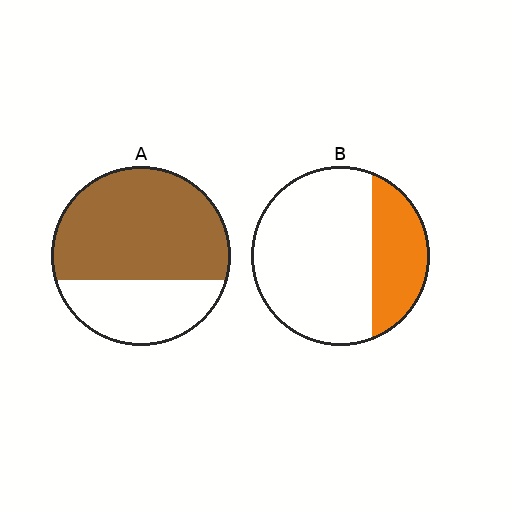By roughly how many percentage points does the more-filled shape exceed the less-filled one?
By roughly 40 percentage points (A over B).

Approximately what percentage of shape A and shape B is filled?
A is approximately 65% and B is approximately 30%.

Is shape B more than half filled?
No.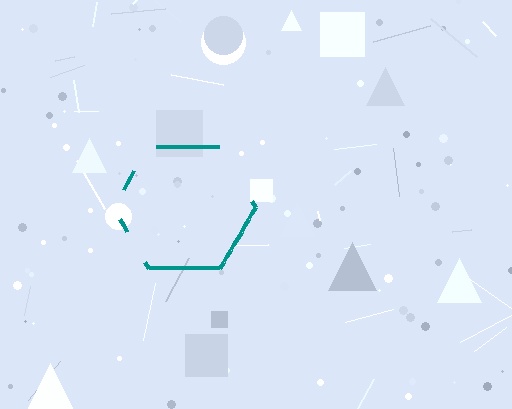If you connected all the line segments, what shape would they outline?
They would outline a hexagon.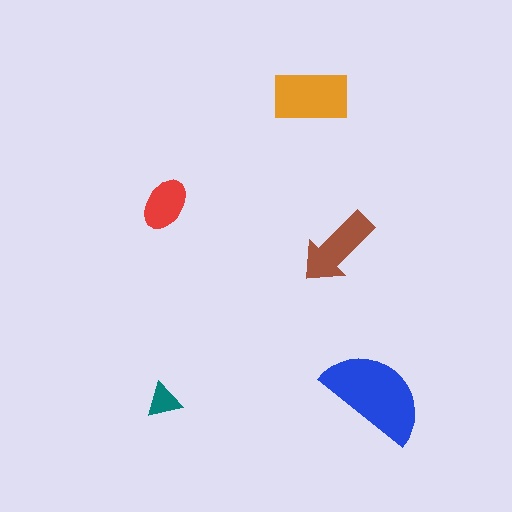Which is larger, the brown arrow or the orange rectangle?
The orange rectangle.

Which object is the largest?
The blue semicircle.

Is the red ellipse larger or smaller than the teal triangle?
Larger.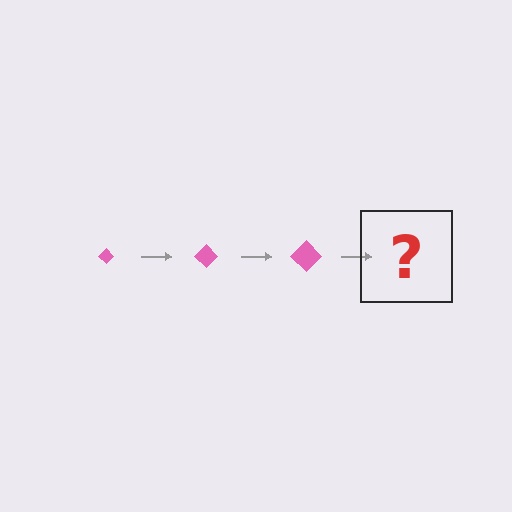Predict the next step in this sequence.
The next step is a pink diamond, larger than the previous one.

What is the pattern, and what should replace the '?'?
The pattern is that the diamond gets progressively larger each step. The '?' should be a pink diamond, larger than the previous one.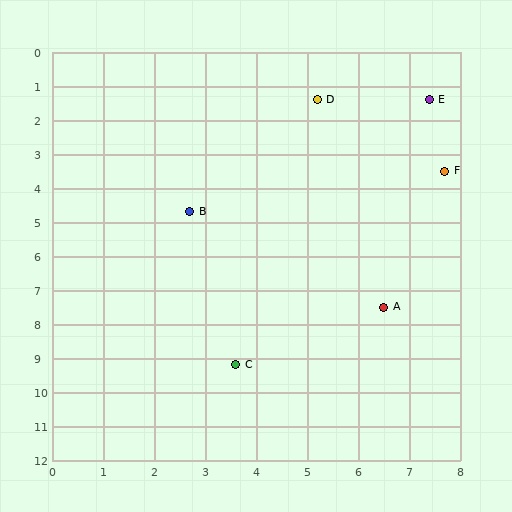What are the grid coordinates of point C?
Point C is at approximately (3.6, 9.2).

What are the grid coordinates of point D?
Point D is at approximately (5.2, 1.4).